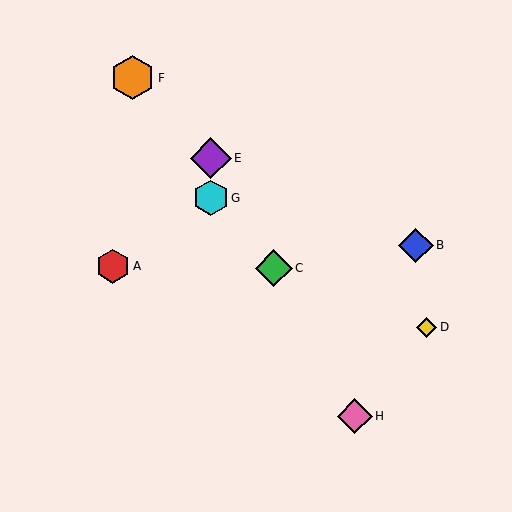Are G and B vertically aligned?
No, G is at x≈211 and B is at x≈416.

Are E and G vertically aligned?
Yes, both are at x≈211.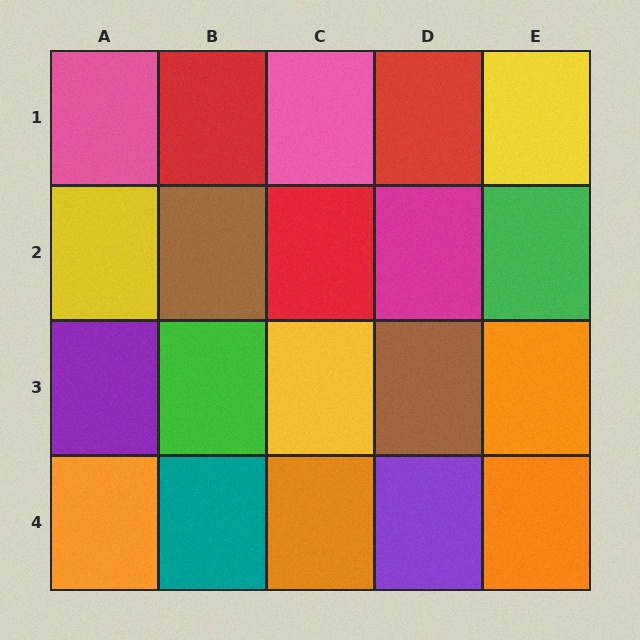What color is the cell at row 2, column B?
Brown.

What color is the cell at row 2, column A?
Yellow.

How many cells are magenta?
1 cell is magenta.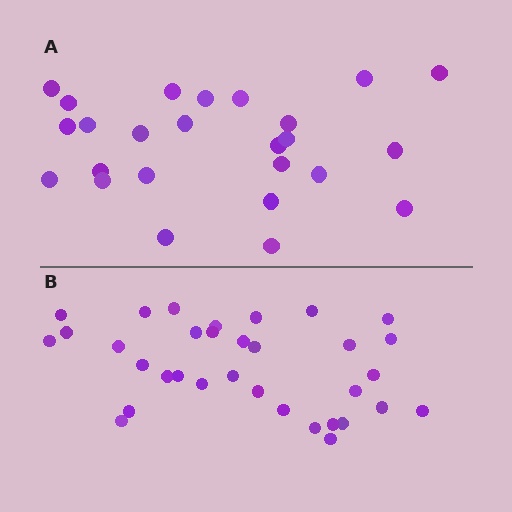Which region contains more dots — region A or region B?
Region B (the bottom region) has more dots.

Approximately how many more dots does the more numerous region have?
Region B has roughly 8 or so more dots than region A.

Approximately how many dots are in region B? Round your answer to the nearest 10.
About 30 dots. (The exact count is 33, which rounds to 30.)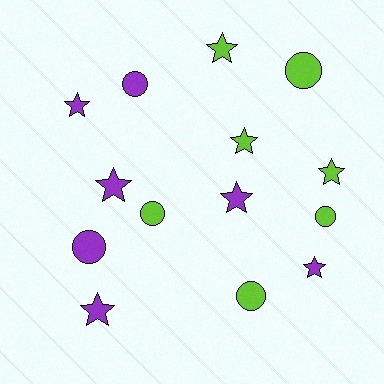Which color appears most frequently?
Purple, with 7 objects.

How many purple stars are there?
There are 5 purple stars.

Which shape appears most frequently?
Star, with 8 objects.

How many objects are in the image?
There are 14 objects.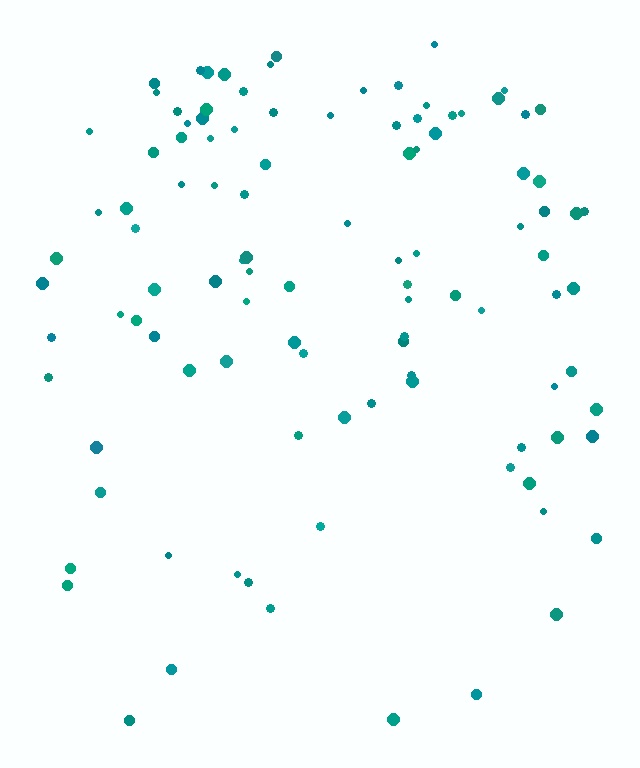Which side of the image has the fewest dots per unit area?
The bottom.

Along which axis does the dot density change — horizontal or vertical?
Vertical.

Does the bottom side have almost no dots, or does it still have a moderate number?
Still a moderate number, just noticeably fewer than the top.